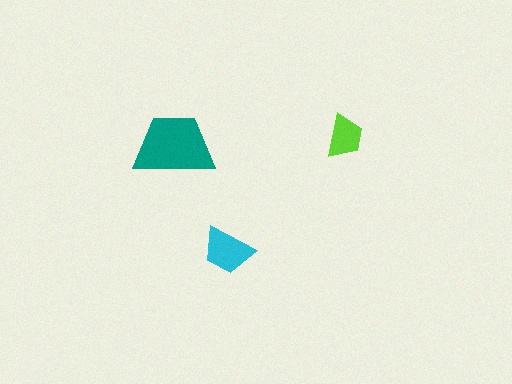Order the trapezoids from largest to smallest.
the teal one, the cyan one, the lime one.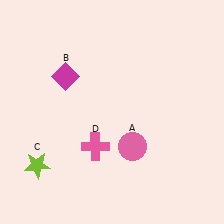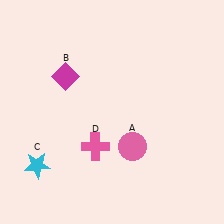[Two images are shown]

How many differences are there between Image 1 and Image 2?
There is 1 difference between the two images.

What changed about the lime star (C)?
In Image 1, C is lime. In Image 2, it changed to cyan.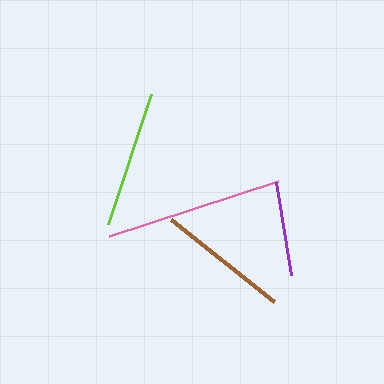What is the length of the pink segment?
The pink segment is approximately 177 pixels long.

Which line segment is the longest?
The pink line is the longest at approximately 177 pixels.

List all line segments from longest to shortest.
From longest to shortest: pink, lime, brown, purple.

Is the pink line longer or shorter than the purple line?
The pink line is longer than the purple line.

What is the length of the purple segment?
The purple segment is approximately 94 pixels long.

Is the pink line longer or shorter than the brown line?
The pink line is longer than the brown line.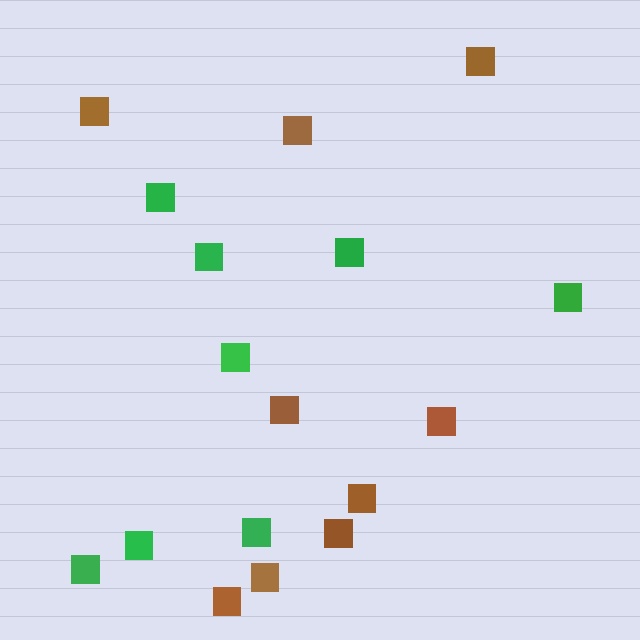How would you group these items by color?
There are 2 groups: one group of green squares (8) and one group of brown squares (9).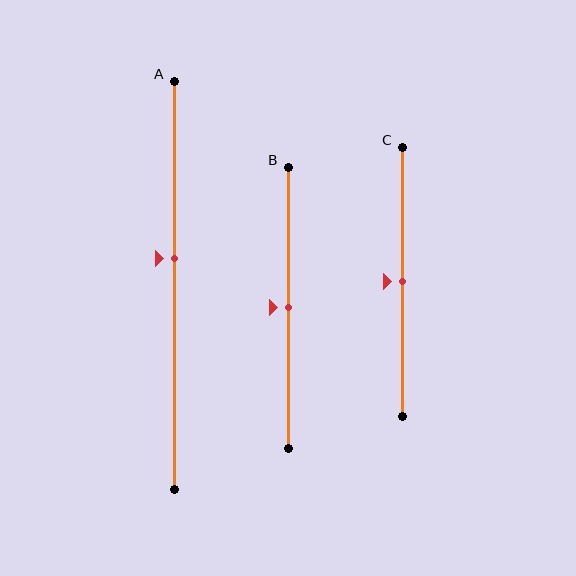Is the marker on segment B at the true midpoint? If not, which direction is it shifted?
Yes, the marker on segment B is at the true midpoint.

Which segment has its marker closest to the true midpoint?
Segment B has its marker closest to the true midpoint.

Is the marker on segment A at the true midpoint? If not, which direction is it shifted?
No, the marker on segment A is shifted upward by about 7% of the segment length.